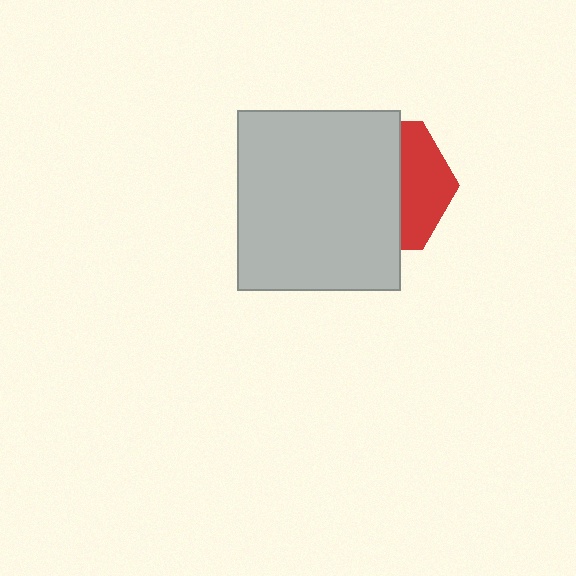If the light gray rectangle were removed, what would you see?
You would see the complete red hexagon.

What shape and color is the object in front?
The object in front is a light gray rectangle.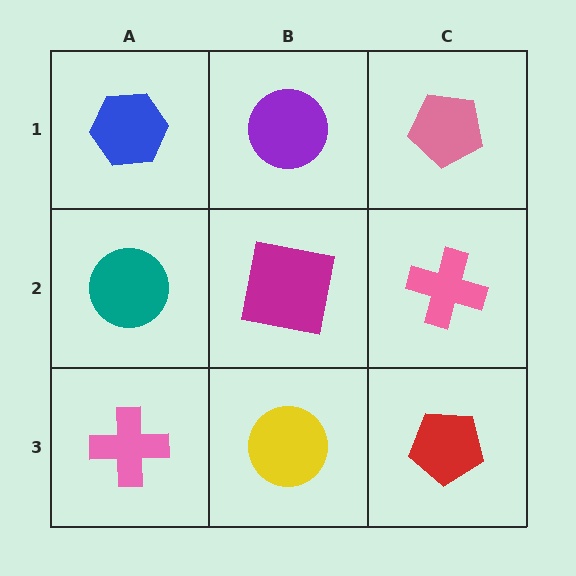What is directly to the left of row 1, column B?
A blue hexagon.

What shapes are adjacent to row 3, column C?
A pink cross (row 2, column C), a yellow circle (row 3, column B).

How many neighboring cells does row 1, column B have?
3.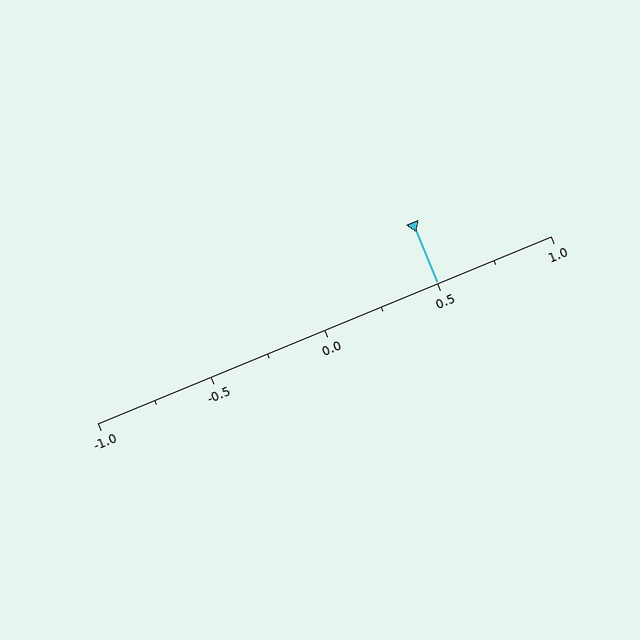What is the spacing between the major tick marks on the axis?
The major ticks are spaced 0.5 apart.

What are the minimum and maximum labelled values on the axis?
The axis runs from -1.0 to 1.0.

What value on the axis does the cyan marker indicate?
The marker indicates approximately 0.5.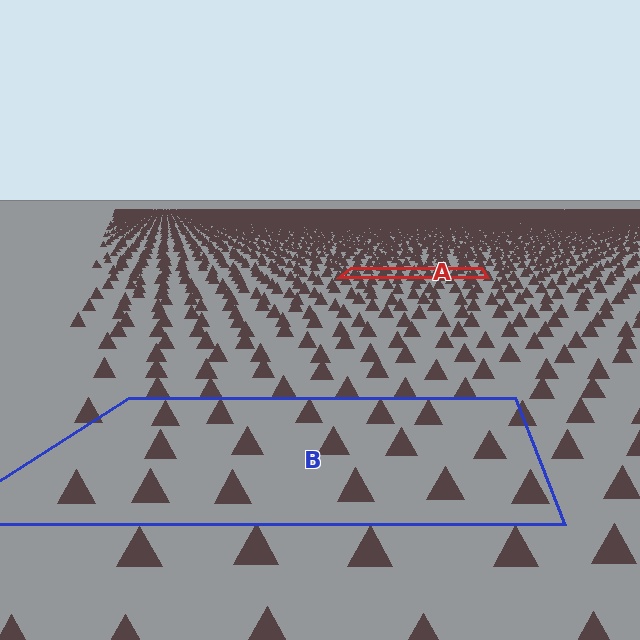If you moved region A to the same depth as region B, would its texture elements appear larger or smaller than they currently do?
They would appear larger. At a closer depth, the same texture elements are projected at a bigger on-screen size.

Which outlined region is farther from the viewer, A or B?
Region A is farther from the viewer — the texture elements inside it appear smaller and more densely packed.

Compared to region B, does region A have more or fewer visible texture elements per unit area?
Region A has more texture elements per unit area — they are packed more densely because it is farther away.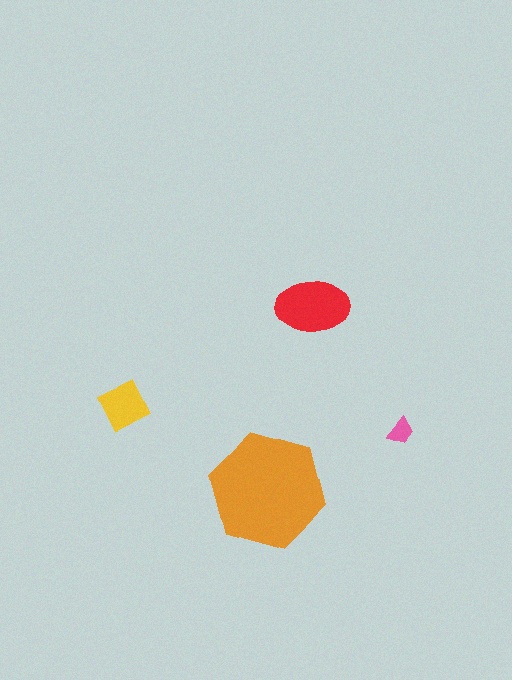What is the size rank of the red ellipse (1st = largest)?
2nd.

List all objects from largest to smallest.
The orange hexagon, the red ellipse, the yellow square, the pink trapezoid.